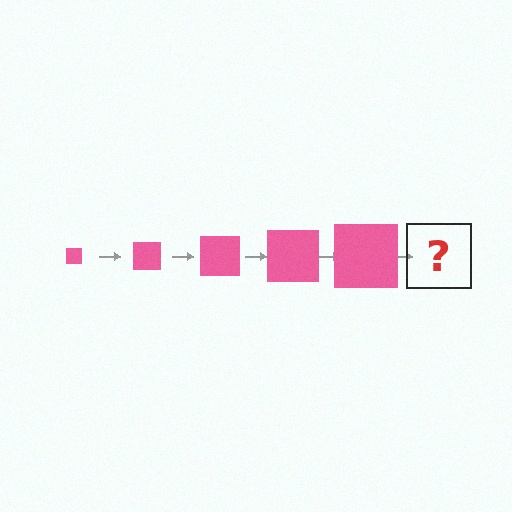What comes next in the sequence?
The next element should be a pink square, larger than the previous one.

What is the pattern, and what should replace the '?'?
The pattern is that the square gets progressively larger each step. The '?' should be a pink square, larger than the previous one.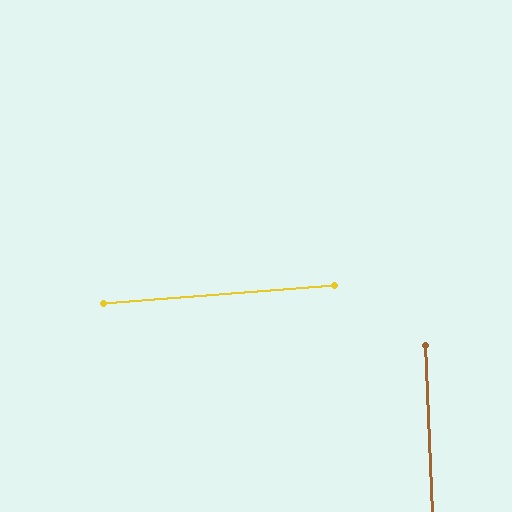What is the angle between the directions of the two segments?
Approximately 88 degrees.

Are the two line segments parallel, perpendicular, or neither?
Perpendicular — they meet at approximately 88°.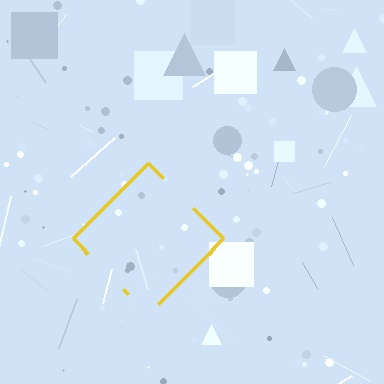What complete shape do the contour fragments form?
The contour fragments form a diamond.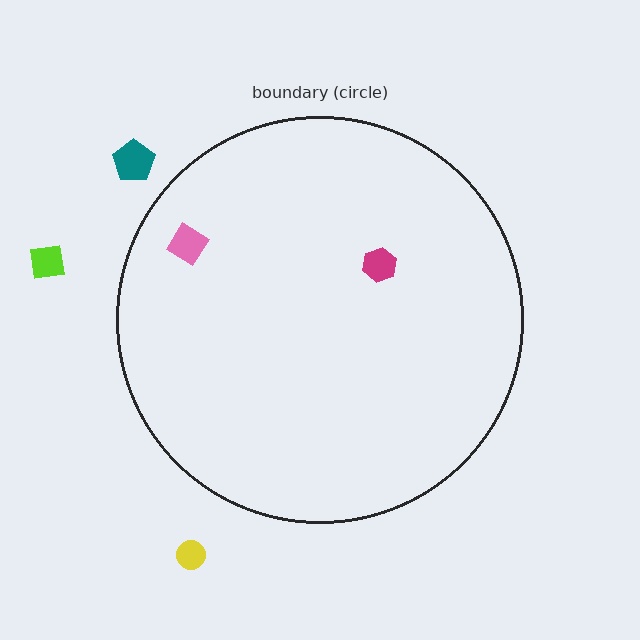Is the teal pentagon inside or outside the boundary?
Outside.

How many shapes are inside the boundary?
2 inside, 3 outside.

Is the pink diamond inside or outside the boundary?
Inside.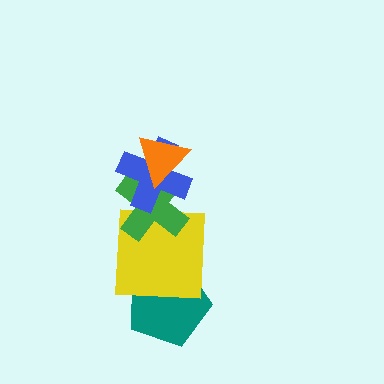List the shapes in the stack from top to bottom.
From top to bottom: the orange triangle, the blue cross, the green cross, the yellow square, the teal pentagon.